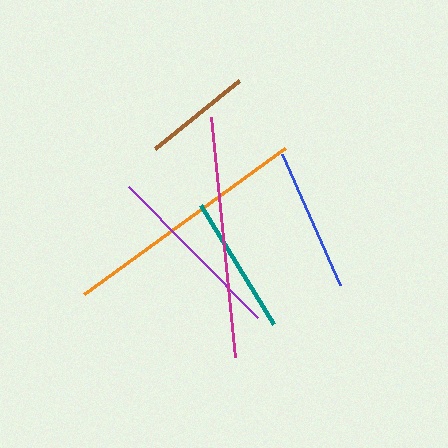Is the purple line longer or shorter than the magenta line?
The magenta line is longer than the purple line.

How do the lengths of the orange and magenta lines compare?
The orange and magenta lines are approximately the same length.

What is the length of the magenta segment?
The magenta segment is approximately 242 pixels long.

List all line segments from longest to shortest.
From longest to shortest: orange, magenta, purple, blue, teal, brown.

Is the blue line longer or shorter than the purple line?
The purple line is longer than the blue line.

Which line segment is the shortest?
The brown line is the shortest at approximately 108 pixels.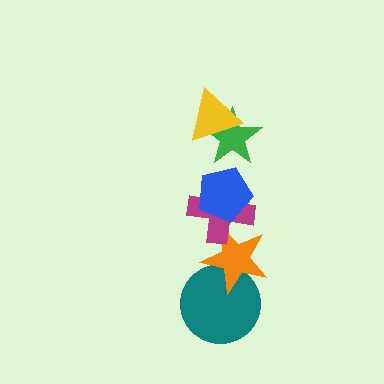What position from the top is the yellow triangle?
The yellow triangle is 1st from the top.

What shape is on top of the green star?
The yellow triangle is on top of the green star.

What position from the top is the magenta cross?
The magenta cross is 4th from the top.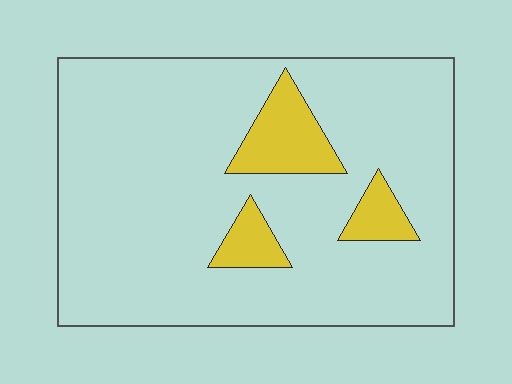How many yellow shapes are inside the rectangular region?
3.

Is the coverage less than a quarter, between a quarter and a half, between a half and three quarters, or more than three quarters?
Less than a quarter.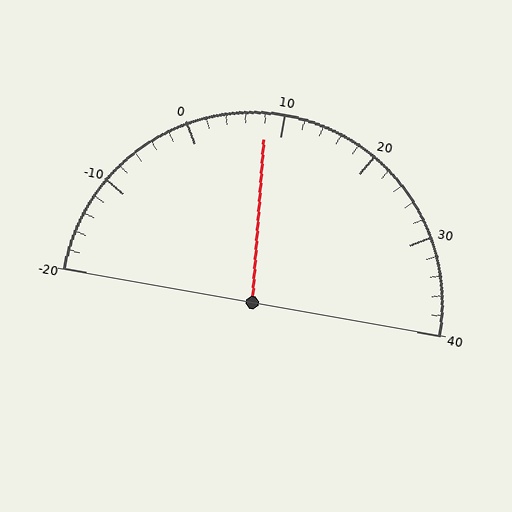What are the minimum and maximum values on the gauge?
The gauge ranges from -20 to 40.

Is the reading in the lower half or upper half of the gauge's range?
The reading is in the lower half of the range (-20 to 40).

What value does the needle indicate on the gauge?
The needle indicates approximately 8.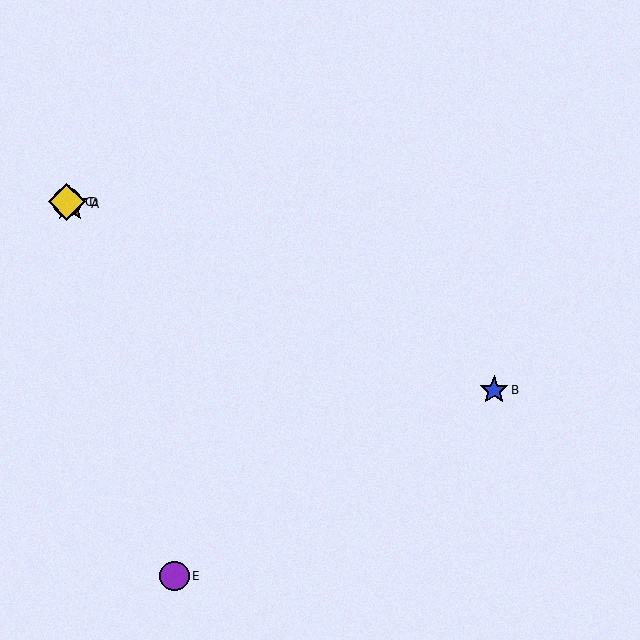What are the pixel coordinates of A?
Object A is at (70, 204).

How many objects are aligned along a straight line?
3 objects (A, C, D) are aligned along a straight line.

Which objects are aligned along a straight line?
Objects A, C, D are aligned along a straight line.